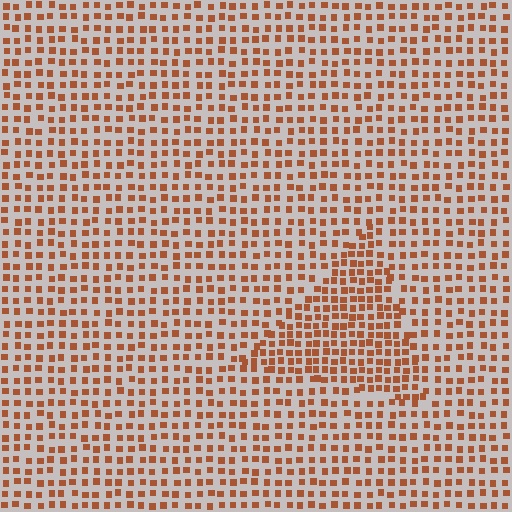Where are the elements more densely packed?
The elements are more densely packed inside the triangle boundary.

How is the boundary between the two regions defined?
The boundary is defined by a change in element density (approximately 1.6x ratio). All elements are the same color, size, and shape.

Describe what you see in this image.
The image contains small brown elements arranged at two different densities. A triangle-shaped region is visible where the elements are more densely packed than the surrounding area.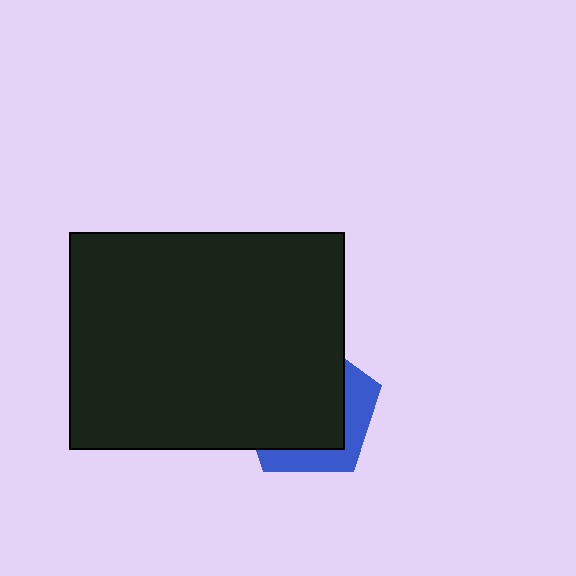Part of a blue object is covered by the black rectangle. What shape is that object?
It is a pentagon.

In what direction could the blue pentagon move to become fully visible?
The blue pentagon could move toward the lower-right. That would shift it out from behind the black rectangle entirely.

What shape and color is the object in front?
The object in front is a black rectangle.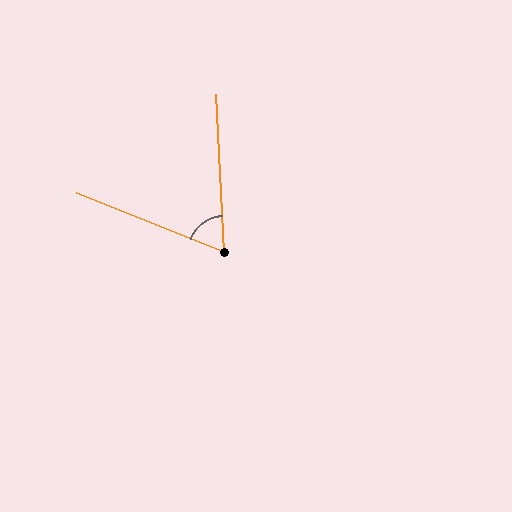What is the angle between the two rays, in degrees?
Approximately 66 degrees.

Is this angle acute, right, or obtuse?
It is acute.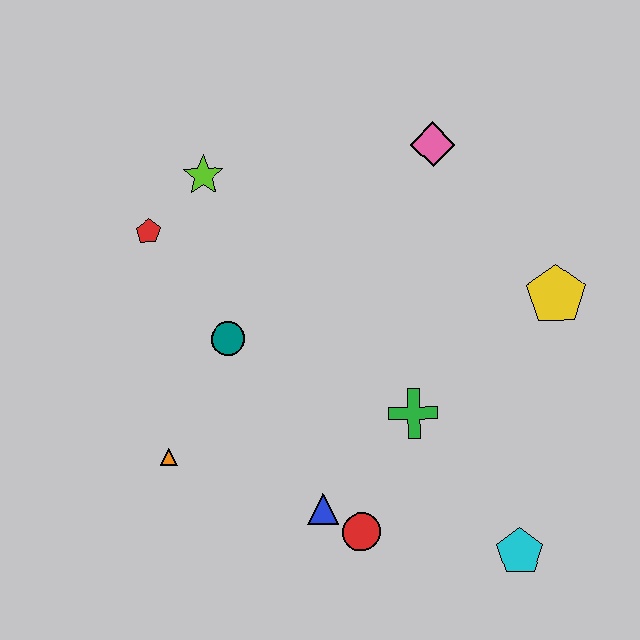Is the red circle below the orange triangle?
Yes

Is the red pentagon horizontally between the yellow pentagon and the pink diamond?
No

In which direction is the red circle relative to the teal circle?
The red circle is below the teal circle.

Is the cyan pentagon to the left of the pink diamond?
No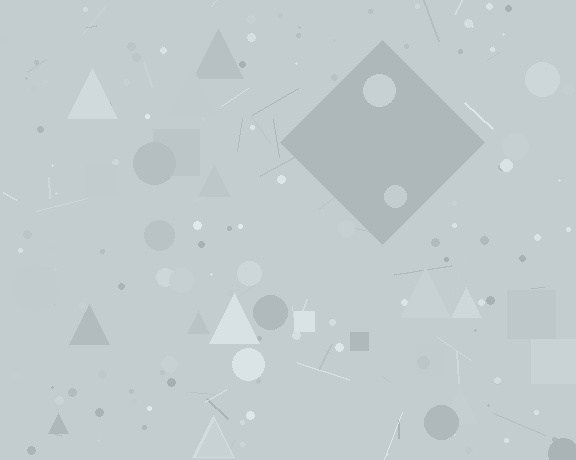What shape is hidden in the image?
A diamond is hidden in the image.